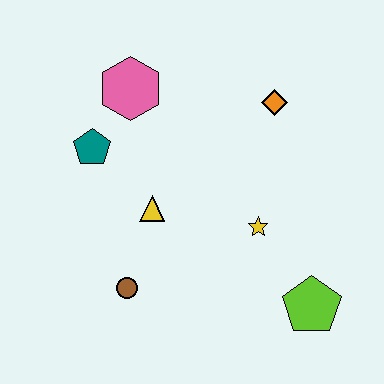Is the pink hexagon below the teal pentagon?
No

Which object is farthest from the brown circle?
The orange diamond is farthest from the brown circle.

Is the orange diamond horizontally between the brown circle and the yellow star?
No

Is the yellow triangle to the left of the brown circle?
No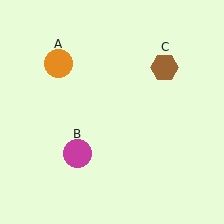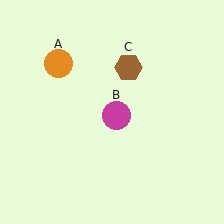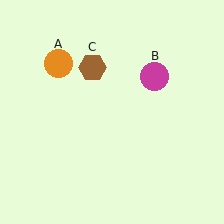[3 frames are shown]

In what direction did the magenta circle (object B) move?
The magenta circle (object B) moved up and to the right.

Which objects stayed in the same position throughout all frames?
Orange circle (object A) remained stationary.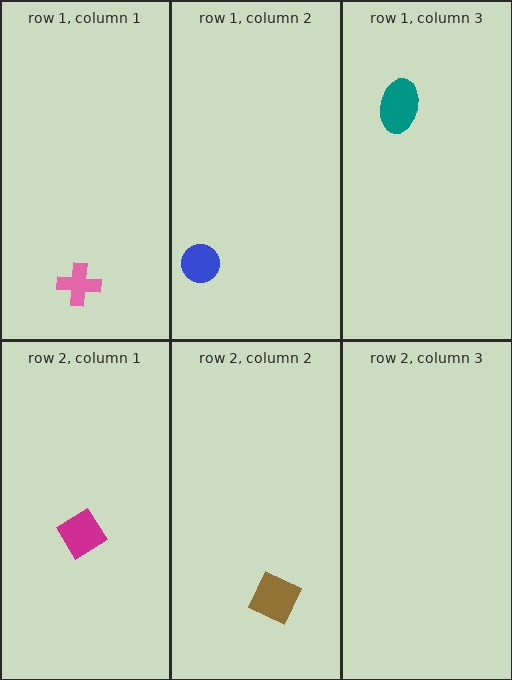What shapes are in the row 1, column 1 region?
The pink cross.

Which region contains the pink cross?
The row 1, column 1 region.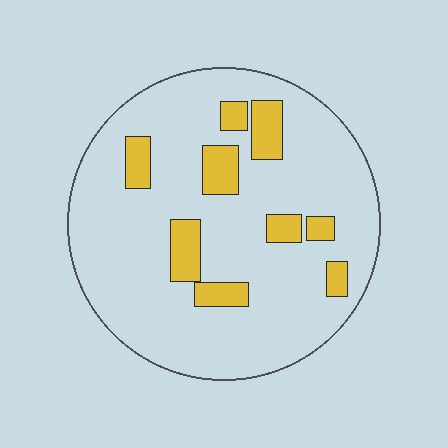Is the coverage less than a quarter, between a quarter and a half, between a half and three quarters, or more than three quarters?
Less than a quarter.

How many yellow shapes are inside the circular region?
9.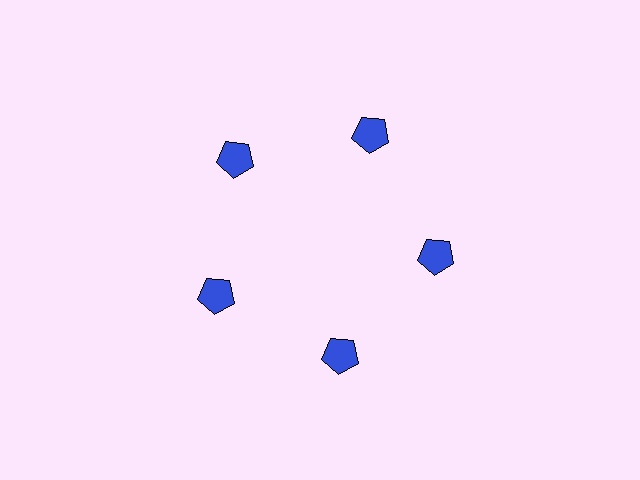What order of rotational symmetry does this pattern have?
This pattern has 5-fold rotational symmetry.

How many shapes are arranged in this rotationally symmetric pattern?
There are 5 shapes, arranged in 5 groups of 1.